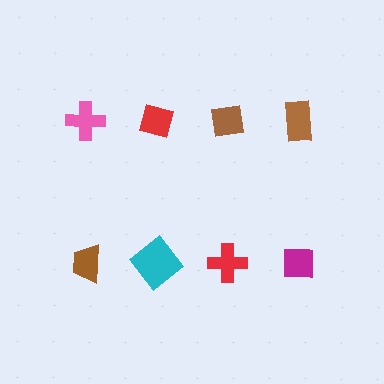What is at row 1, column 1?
A pink cross.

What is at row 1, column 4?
A brown rectangle.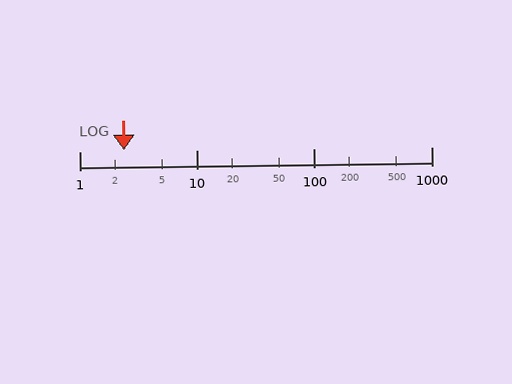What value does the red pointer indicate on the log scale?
The pointer indicates approximately 2.4.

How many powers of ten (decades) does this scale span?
The scale spans 3 decades, from 1 to 1000.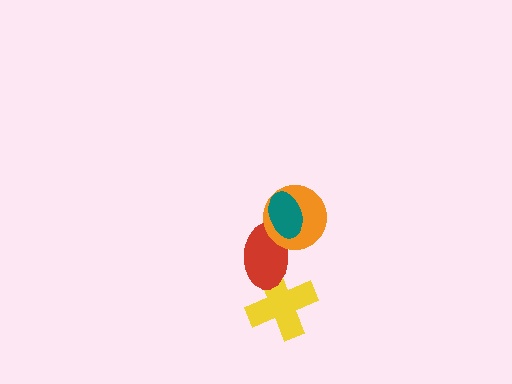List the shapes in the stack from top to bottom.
From top to bottom: the teal ellipse, the orange circle, the red ellipse, the yellow cross.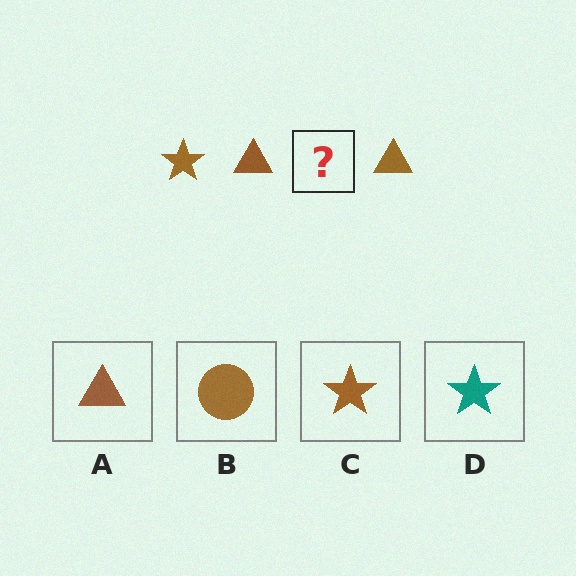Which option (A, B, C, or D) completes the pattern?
C.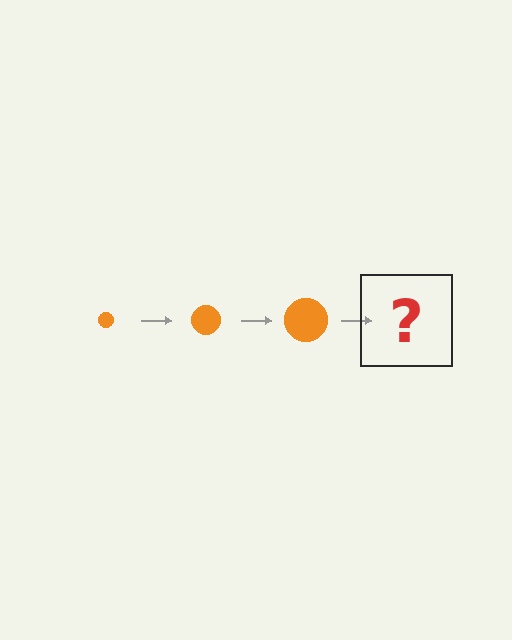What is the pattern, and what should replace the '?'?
The pattern is that the circle gets progressively larger each step. The '?' should be an orange circle, larger than the previous one.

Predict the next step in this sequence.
The next step is an orange circle, larger than the previous one.